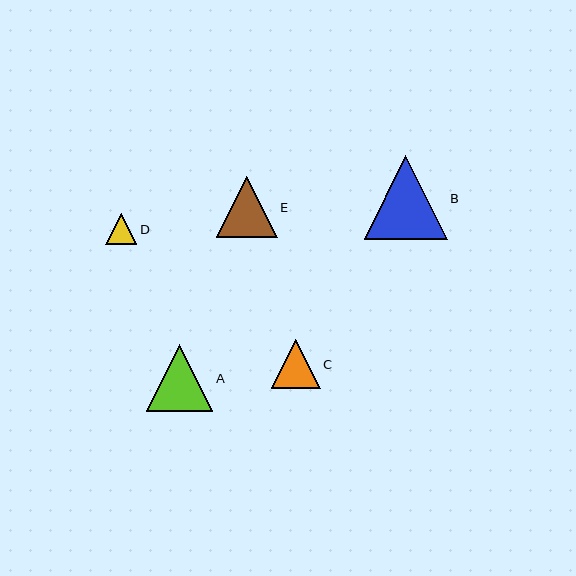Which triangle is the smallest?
Triangle D is the smallest with a size of approximately 31 pixels.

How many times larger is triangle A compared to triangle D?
Triangle A is approximately 2.1 times the size of triangle D.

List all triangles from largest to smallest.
From largest to smallest: B, A, E, C, D.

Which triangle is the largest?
Triangle B is the largest with a size of approximately 83 pixels.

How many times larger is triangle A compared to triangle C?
Triangle A is approximately 1.4 times the size of triangle C.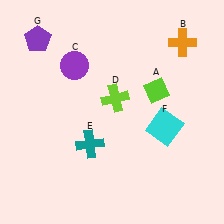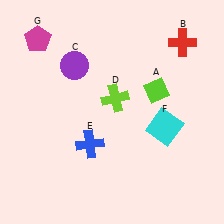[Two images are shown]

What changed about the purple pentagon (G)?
In Image 1, G is purple. In Image 2, it changed to magenta.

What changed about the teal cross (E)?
In Image 1, E is teal. In Image 2, it changed to blue.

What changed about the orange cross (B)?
In Image 1, B is orange. In Image 2, it changed to red.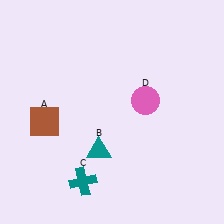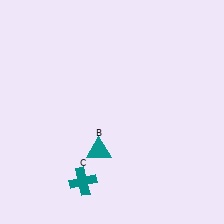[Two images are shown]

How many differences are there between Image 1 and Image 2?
There are 2 differences between the two images.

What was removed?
The pink circle (D), the brown square (A) were removed in Image 2.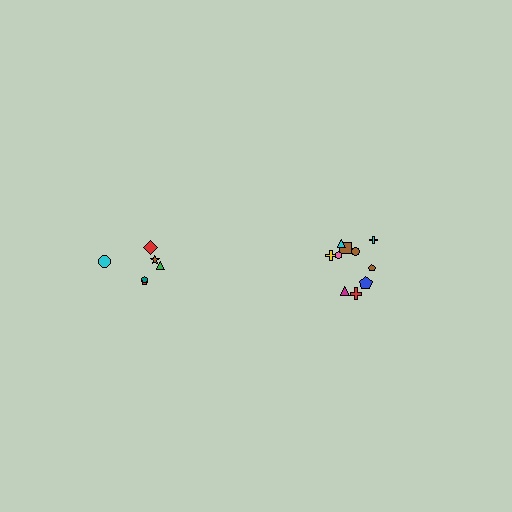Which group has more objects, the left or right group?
The right group.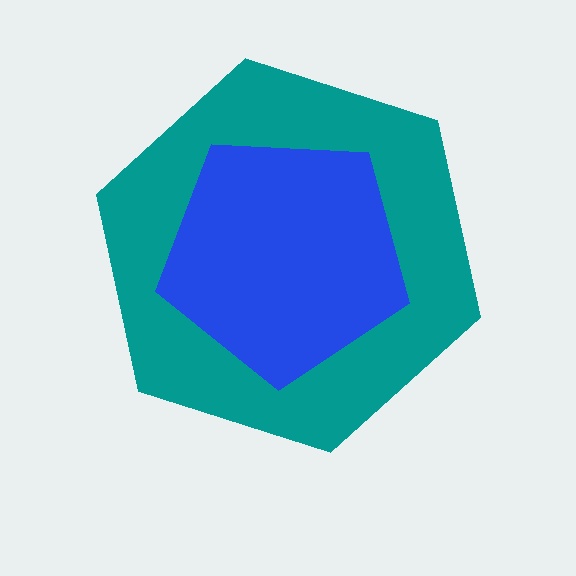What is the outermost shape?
The teal hexagon.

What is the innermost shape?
The blue pentagon.